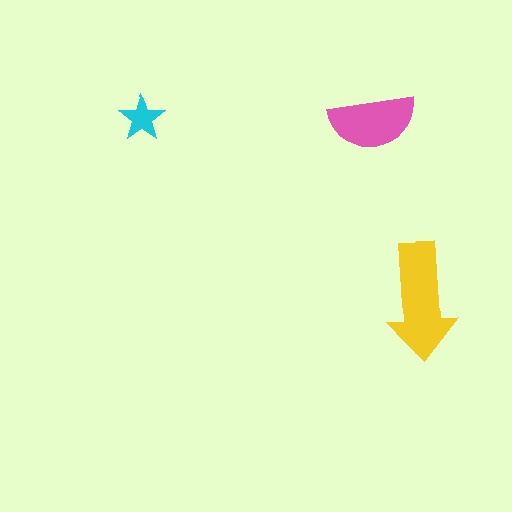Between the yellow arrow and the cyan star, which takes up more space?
The yellow arrow.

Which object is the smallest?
The cyan star.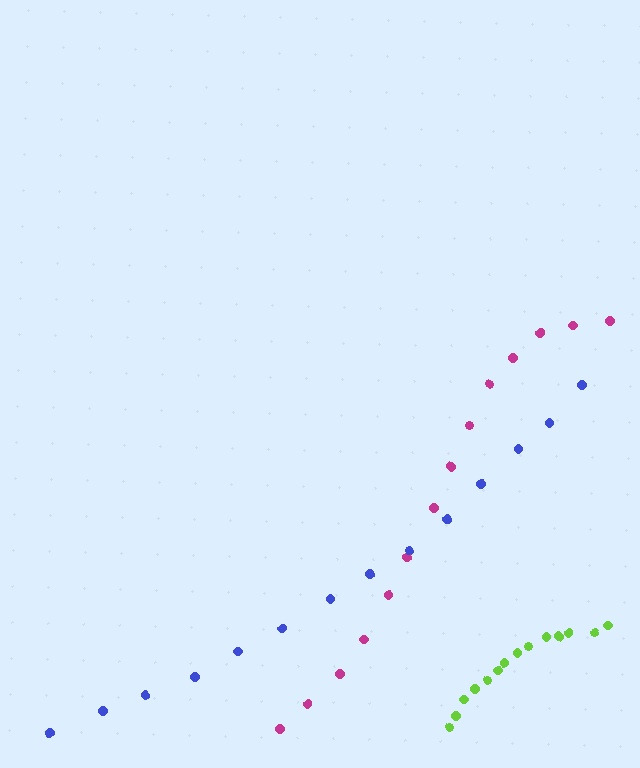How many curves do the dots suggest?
There are 3 distinct paths.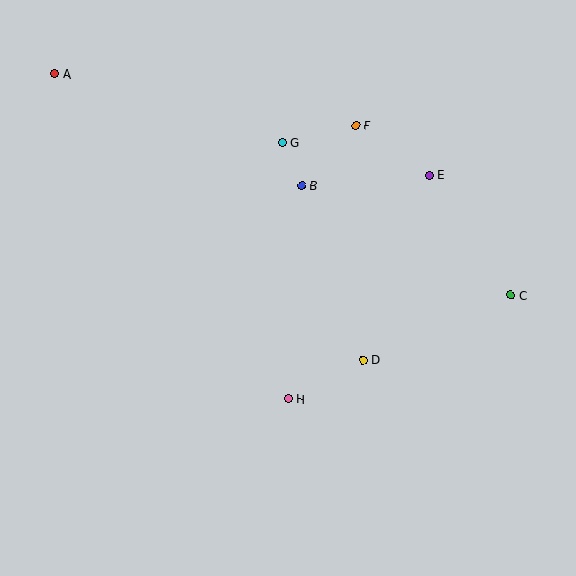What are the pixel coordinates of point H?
Point H is at (288, 399).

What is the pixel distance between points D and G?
The distance between D and G is 232 pixels.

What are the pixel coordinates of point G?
Point G is at (282, 142).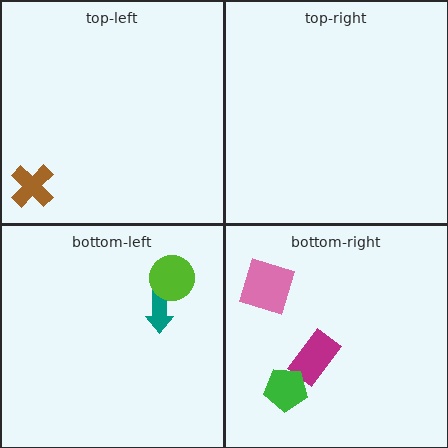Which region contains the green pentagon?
The bottom-right region.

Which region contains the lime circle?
The bottom-left region.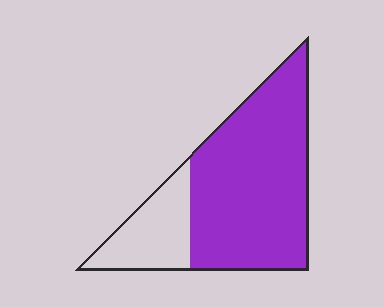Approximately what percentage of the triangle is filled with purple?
Approximately 75%.